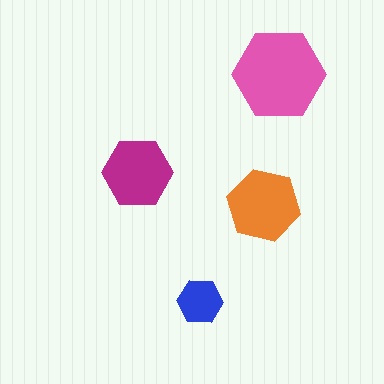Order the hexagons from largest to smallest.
the pink one, the orange one, the magenta one, the blue one.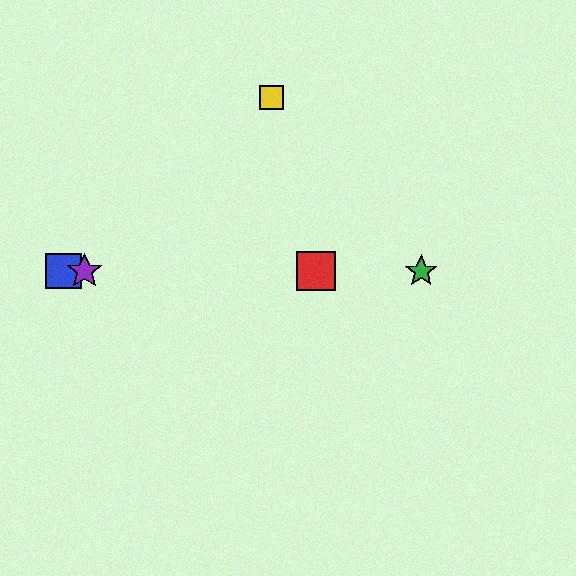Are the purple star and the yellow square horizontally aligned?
No, the purple star is at y≈271 and the yellow square is at y≈97.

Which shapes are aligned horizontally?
The red square, the blue square, the green star, the purple star are aligned horizontally.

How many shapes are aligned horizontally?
4 shapes (the red square, the blue square, the green star, the purple star) are aligned horizontally.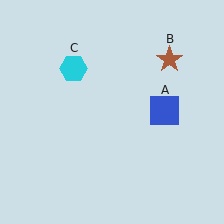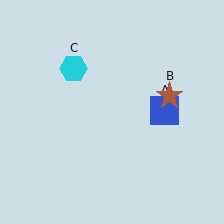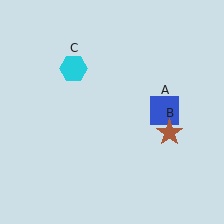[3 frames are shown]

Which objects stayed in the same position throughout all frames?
Blue square (object A) and cyan hexagon (object C) remained stationary.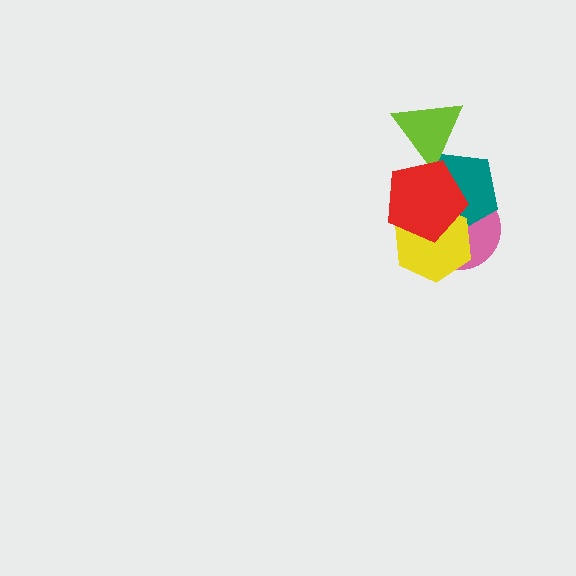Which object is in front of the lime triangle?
The red pentagon is in front of the lime triangle.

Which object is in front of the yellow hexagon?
The red pentagon is in front of the yellow hexagon.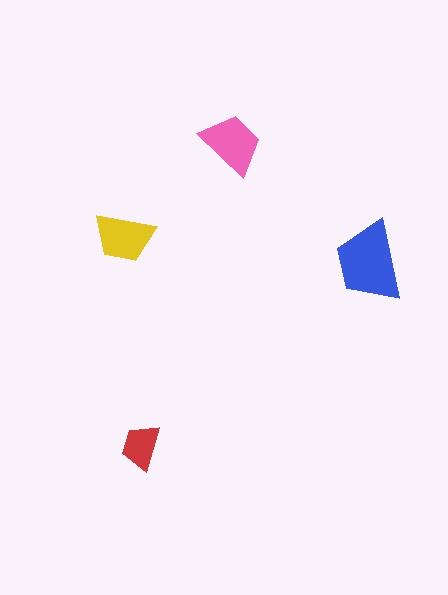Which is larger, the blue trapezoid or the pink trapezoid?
The blue one.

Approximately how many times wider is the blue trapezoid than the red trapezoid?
About 2 times wider.